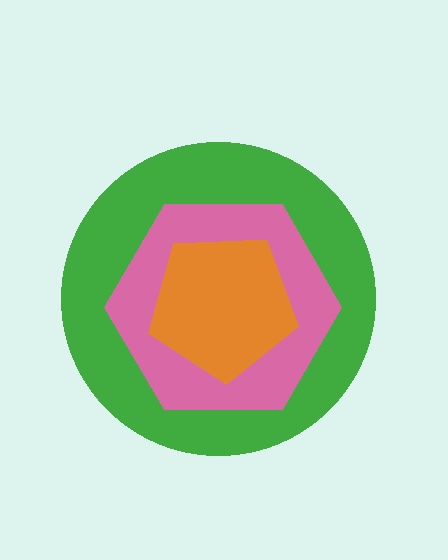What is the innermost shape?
The orange pentagon.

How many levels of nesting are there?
3.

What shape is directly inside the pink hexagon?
The orange pentagon.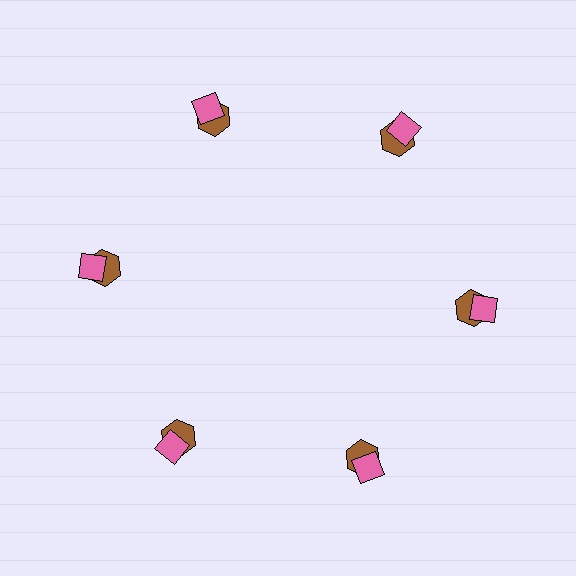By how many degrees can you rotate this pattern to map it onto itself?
The pattern maps onto itself every 60 degrees of rotation.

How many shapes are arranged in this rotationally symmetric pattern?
There are 12 shapes, arranged in 6 groups of 2.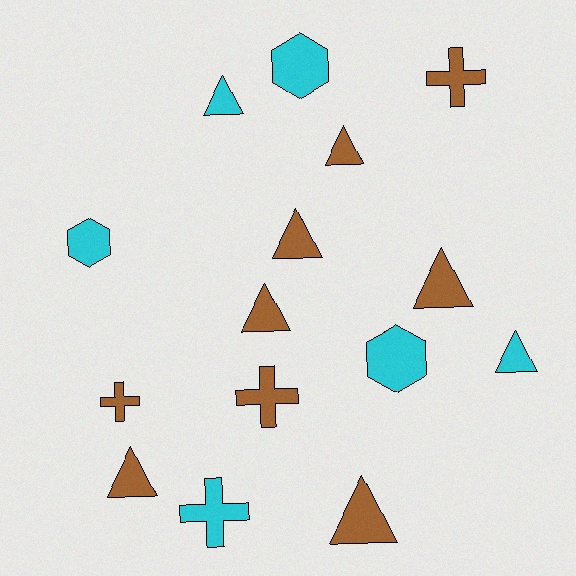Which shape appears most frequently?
Triangle, with 8 objects.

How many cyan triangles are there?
There are 2 cyan triangles.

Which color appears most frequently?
Brown, with 9 objects.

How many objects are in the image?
There are 15 objects.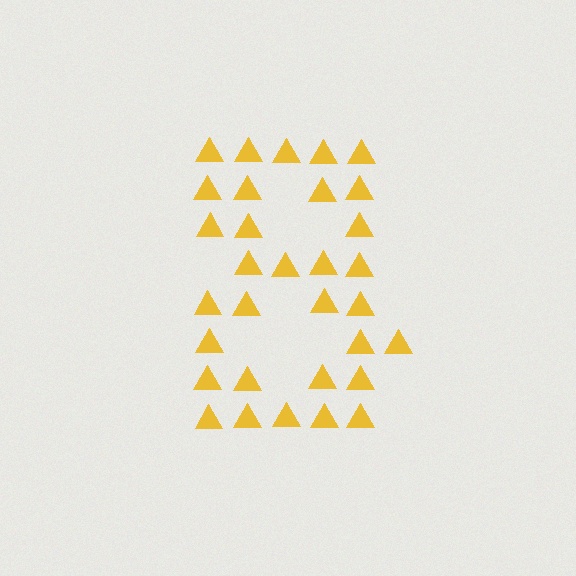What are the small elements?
The small elements are triangles.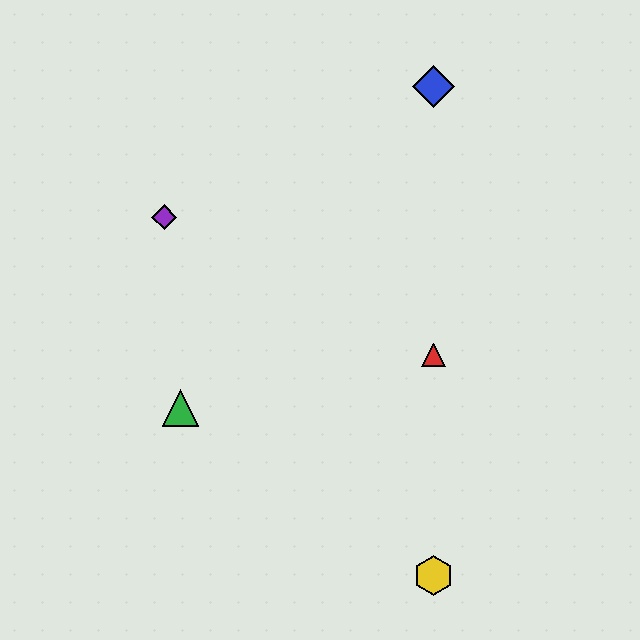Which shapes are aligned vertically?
The red triangle, the blue diamond, the yellow hexagon are aligned vertically.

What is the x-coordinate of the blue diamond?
The blue diamond is at x≈433.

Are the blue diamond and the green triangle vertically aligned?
No, the blue diamond is at x≈433 and the green triangle is at x≈180.